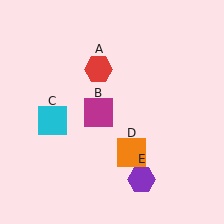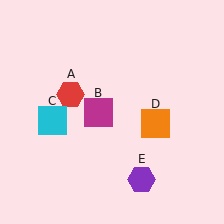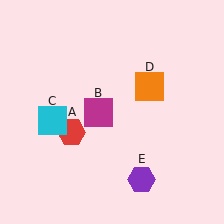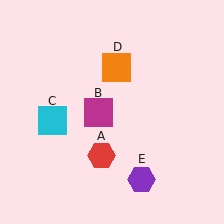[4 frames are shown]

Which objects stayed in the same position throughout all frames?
Magenta square (object B) and cyan square (object C) and purple hexagon (object E) remained stationary.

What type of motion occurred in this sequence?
The red hexagon (object A), orange square (object D) rotated counterclockwise around the center of the scene.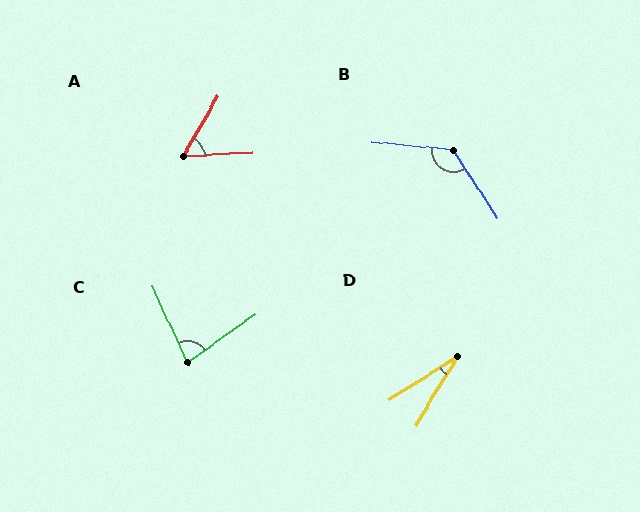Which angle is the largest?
B, at approximately 128 degrees.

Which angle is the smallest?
D, at approximately 26 degrees.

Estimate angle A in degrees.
Approximately 56 degrees.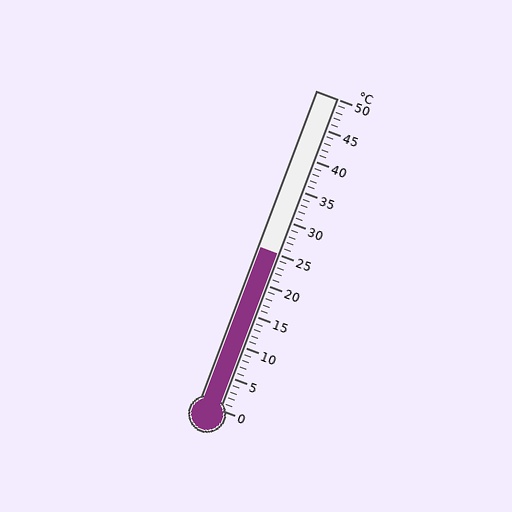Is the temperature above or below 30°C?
The temperature is below 30°C.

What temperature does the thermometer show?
The thermometer shows approximately 25°C.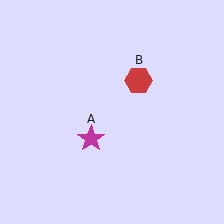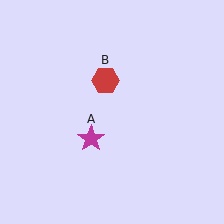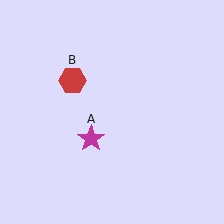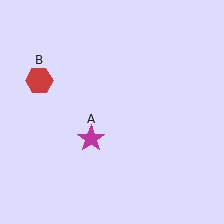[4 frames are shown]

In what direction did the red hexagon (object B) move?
The red hexagon (object B) moved left.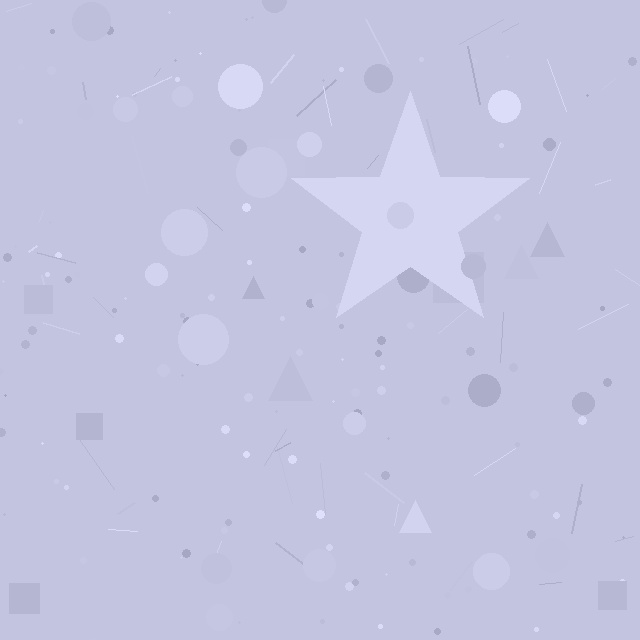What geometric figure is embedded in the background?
A star is embedded in the background.